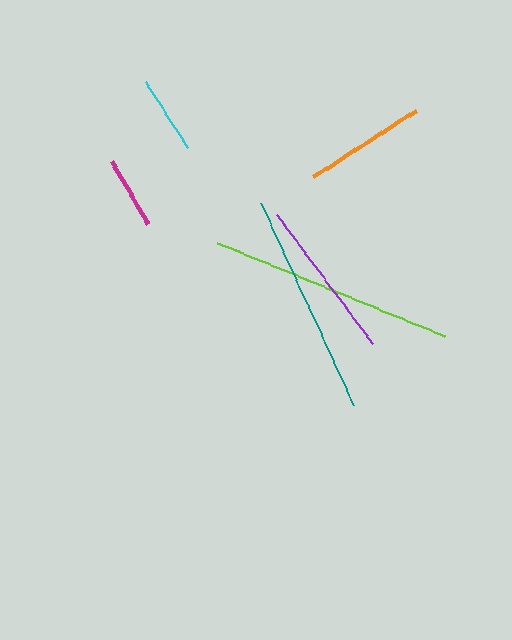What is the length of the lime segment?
The lime segment is approximately 247 pixels long.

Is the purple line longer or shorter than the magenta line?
The purple line is longer than the magenta line.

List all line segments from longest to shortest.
From longest to shortest: lime, teal, purple, orange, cyan, magenta.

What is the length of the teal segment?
The teal segment is approximately 222 pixels long.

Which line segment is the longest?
The lime line is the longest at approximately 247 pixels.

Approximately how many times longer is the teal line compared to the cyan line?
The teal line is approximately 2.8 times the length of the cyan line.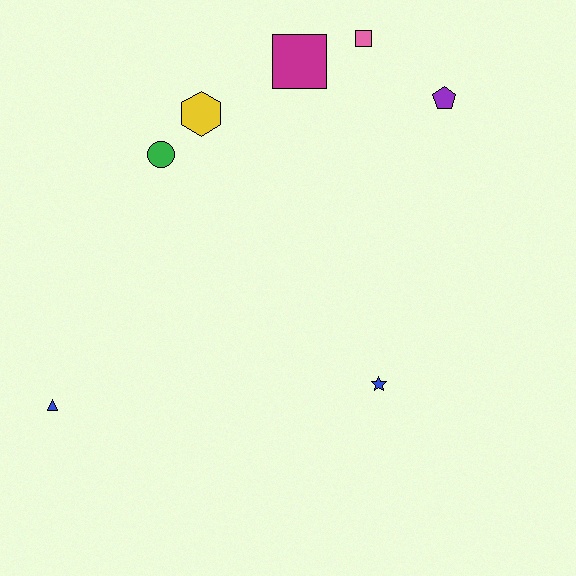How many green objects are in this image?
There is 1 green object.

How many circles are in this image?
There is 1 circle.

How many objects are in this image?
There are 7 objects.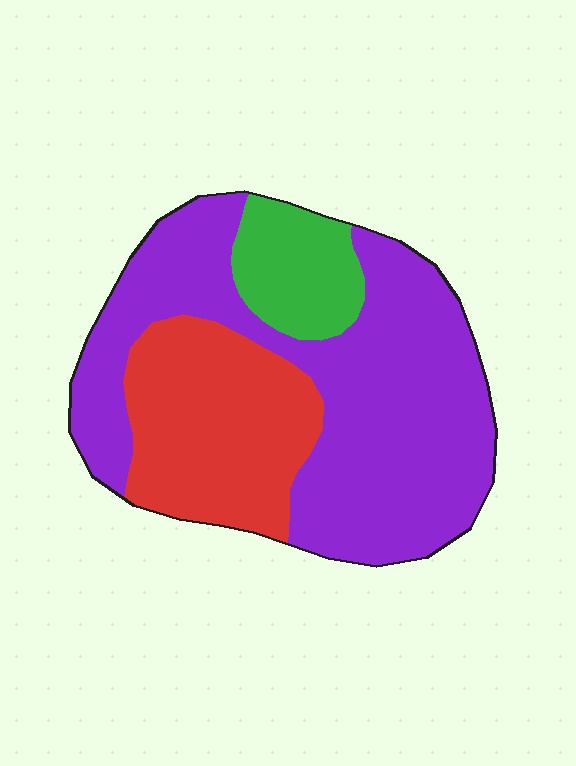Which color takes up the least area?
Green, at roughly 10%.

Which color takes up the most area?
Purple, at roughly 60%.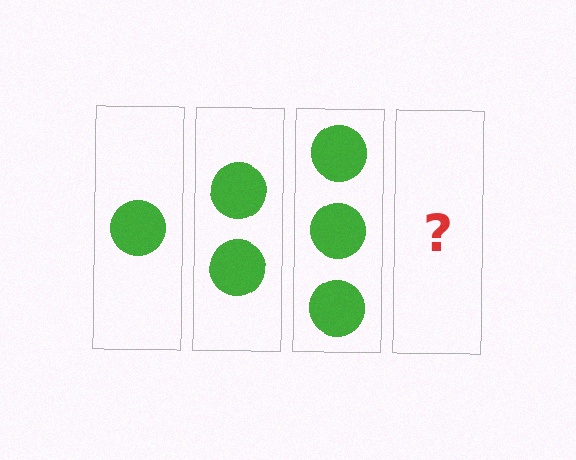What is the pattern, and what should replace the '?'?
The pattern is that each step adds one more circle. The '?' should be 4 circles.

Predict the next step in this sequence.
The next step is 4 circles.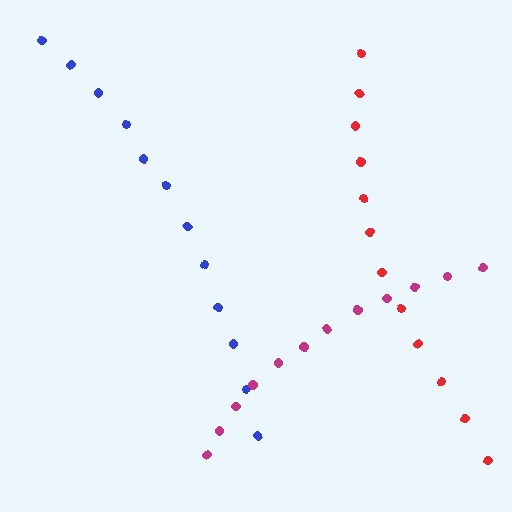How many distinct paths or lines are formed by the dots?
There are 3 distinct paths.